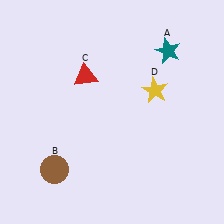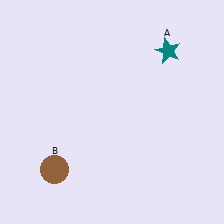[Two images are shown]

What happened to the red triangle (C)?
The red triangle (C) was removed in Image 2. It was in the top-left area of Image 1.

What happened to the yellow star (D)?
The yellow star (D) was removed in Image 2. It was in the top-right area of Image 1.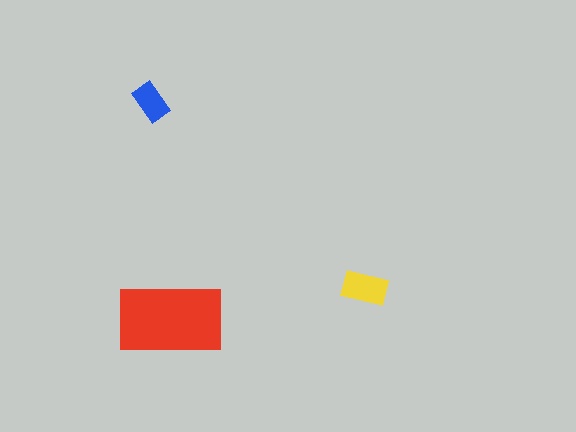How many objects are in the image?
There are 3 objects in the image.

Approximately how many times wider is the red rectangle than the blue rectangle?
About 2.5 times wider.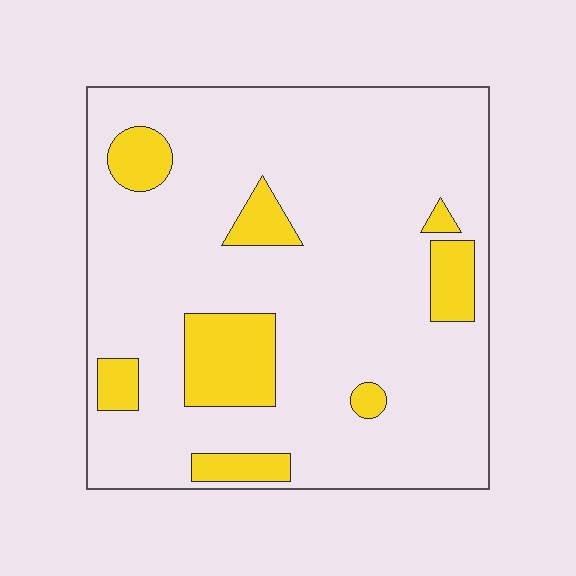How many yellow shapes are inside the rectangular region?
8.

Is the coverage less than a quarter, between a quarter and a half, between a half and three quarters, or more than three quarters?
Less than a quarter.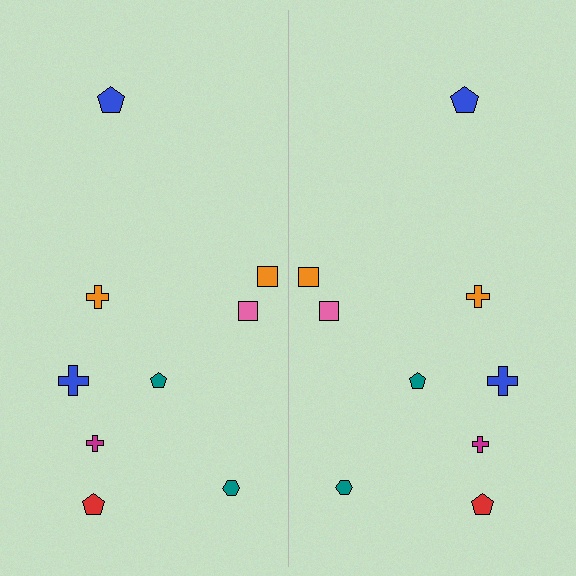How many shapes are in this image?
There are 18 shapes in this image.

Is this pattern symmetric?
Yes, this pattern has bilateral (reflection) symmetry.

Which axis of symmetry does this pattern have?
The pattern has a vertical axis of symmetry running through the center of the image.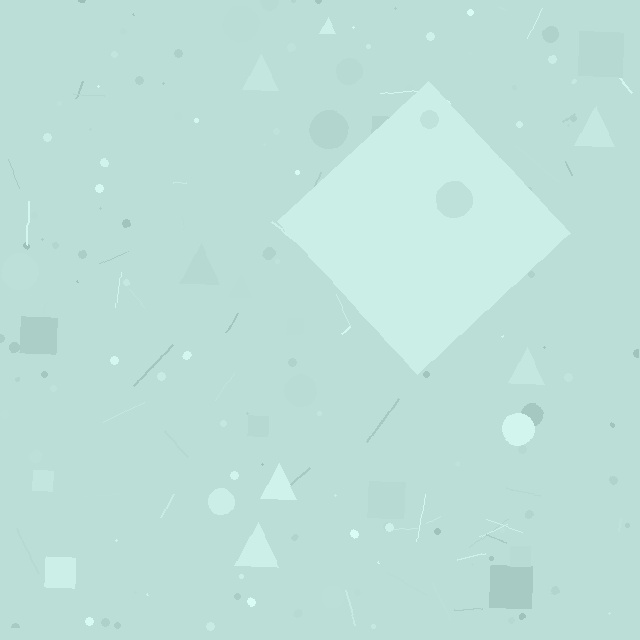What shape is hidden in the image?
A diamond is hidden in the image.